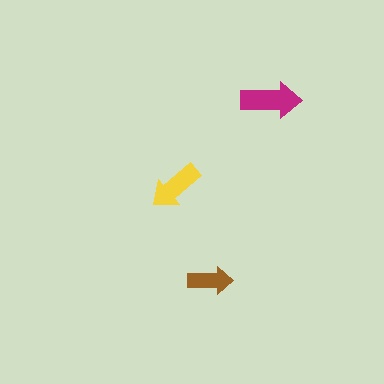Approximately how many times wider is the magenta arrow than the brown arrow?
About 1.5 times wider.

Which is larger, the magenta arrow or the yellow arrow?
The magenta one.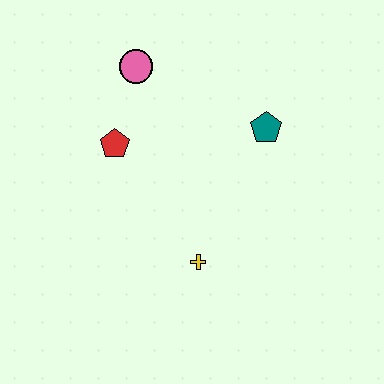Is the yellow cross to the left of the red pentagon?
No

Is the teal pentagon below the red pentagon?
No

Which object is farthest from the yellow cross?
The pink circle is farthest from the yellow cross.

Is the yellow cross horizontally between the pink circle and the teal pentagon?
Yes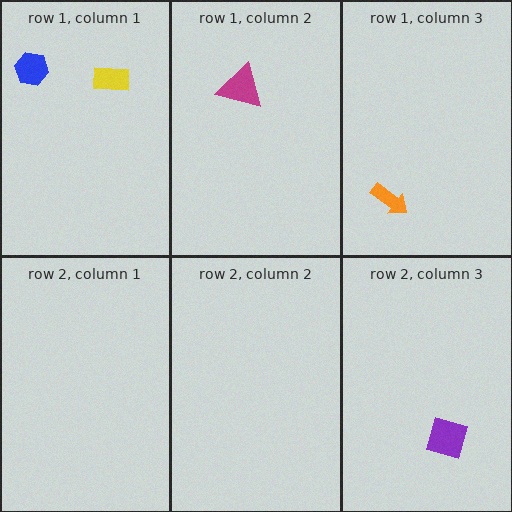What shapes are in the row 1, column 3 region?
The orange arrow.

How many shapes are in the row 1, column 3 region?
1.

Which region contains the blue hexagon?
The row 1, column 1 region.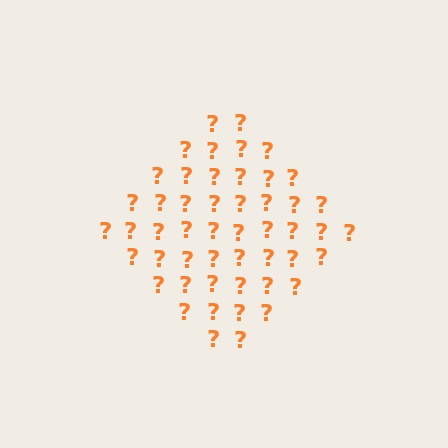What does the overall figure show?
The overall figure shows a diamond.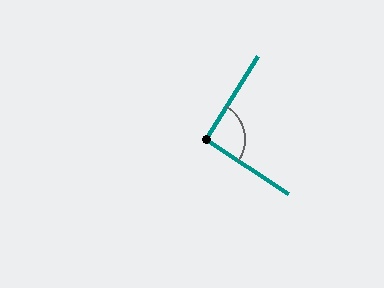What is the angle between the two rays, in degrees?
Approximately 91 degrees.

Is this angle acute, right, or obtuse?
It is approximately a right angle.